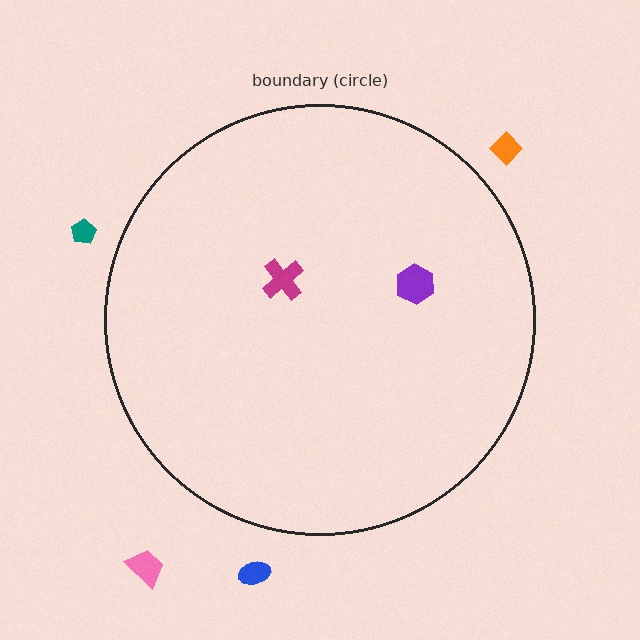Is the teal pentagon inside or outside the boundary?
Outside.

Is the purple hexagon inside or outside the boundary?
Inside.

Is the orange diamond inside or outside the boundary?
Outside.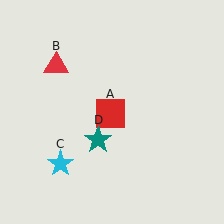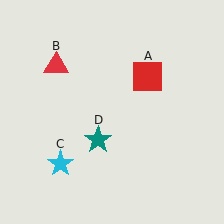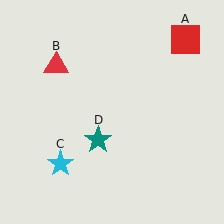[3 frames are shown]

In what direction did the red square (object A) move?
The red square (object A) moved up and to the right.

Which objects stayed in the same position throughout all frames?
Red triangle (object B) and cyan star (object C) and teal star (object D) remained stationary.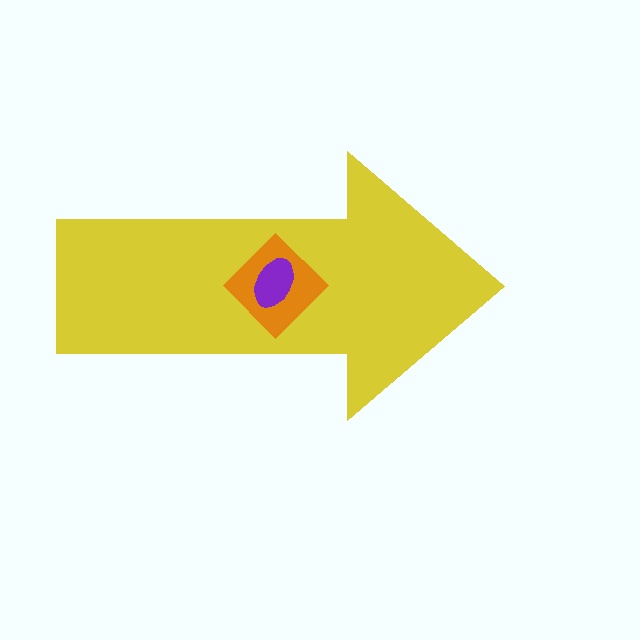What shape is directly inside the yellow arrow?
The orange diamond.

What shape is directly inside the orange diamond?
The purple ellipse.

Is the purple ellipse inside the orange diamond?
Yes.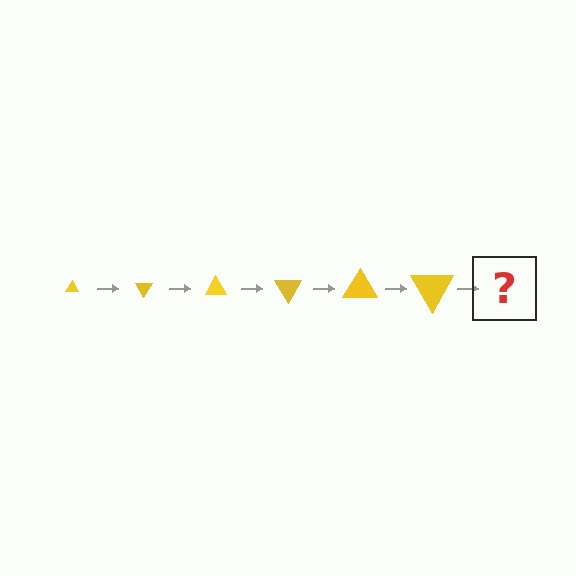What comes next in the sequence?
The next element should be a triangle, larger than the previous one and rotated 360 degrees from the start.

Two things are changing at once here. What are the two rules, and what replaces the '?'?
The two rules are that the triangle grows larger each step and it rotates 60 degrees each step. The '?' should be a triangle, larger than the previous one and rotated 360 degrees from the start.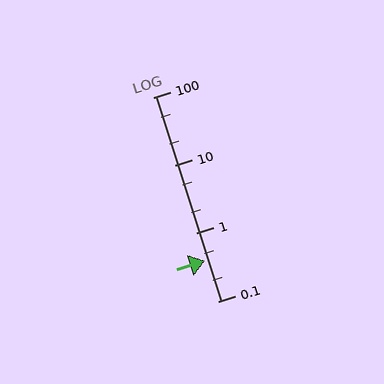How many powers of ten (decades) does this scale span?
The scale spans 3 decades, from 0.1 to 100.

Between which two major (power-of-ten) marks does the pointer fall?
The pointer is between 0.1 and 1.